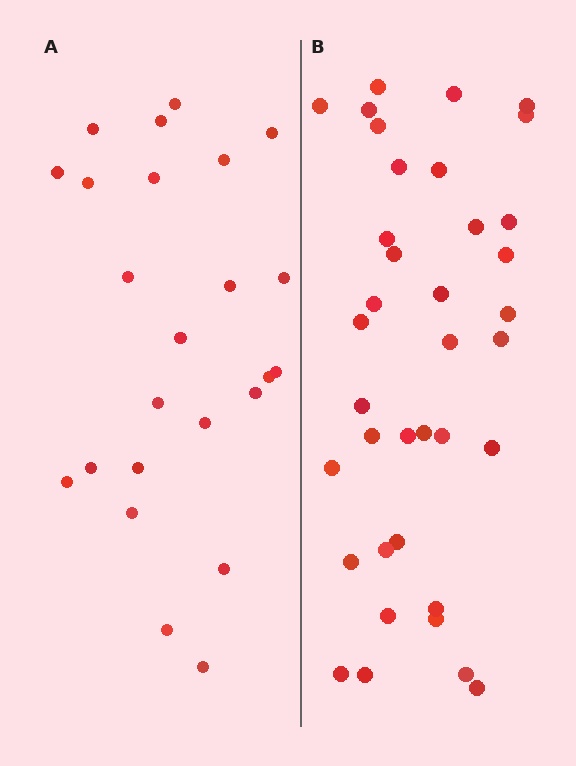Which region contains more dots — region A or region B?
Region B (the right region) has more dots.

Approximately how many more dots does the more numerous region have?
Region B has approximately 15 more dots than region A.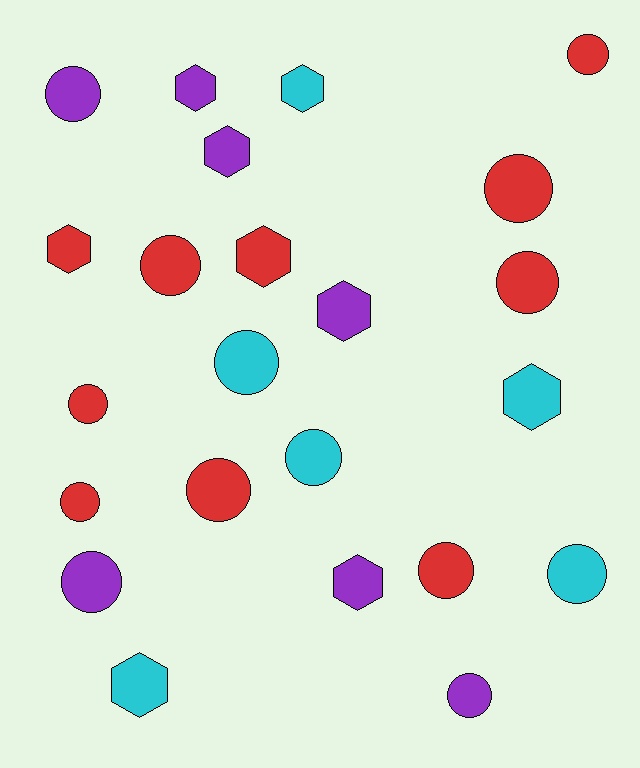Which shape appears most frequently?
Circle, with 14 objects.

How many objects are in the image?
There are 23 objects.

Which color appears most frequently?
Red, with 10 objects.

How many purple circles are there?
There are 3 purple circles.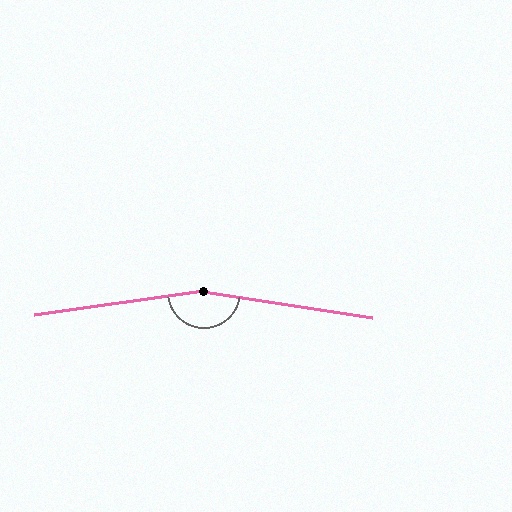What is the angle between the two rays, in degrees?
Approximately 164 degrees.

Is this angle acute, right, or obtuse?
It is obtuse.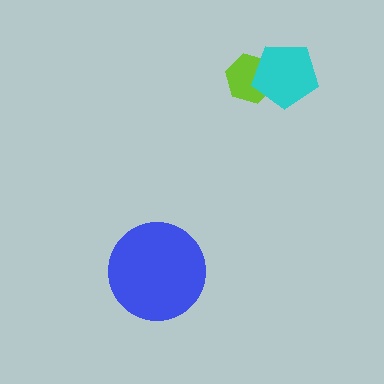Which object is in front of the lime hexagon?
The cyan pentagon is in front of the lime hexagon.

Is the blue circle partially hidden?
No, no other shape covers it.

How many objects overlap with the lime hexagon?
1 object overlaps with the lime hexagon.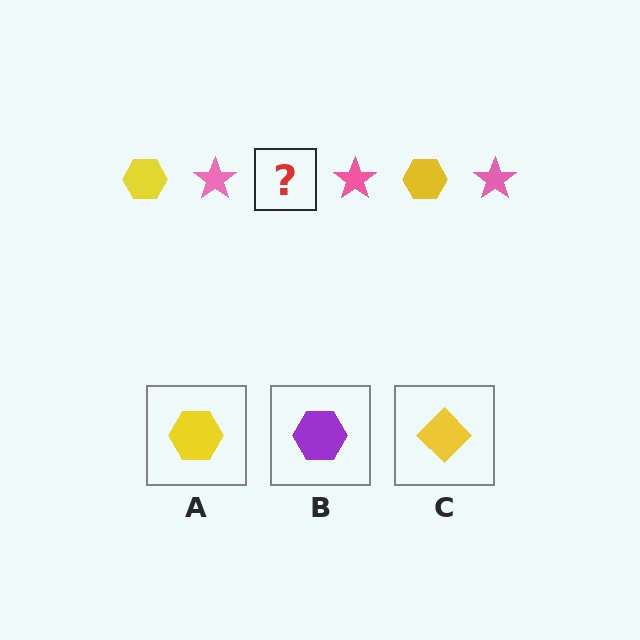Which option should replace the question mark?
Option A.